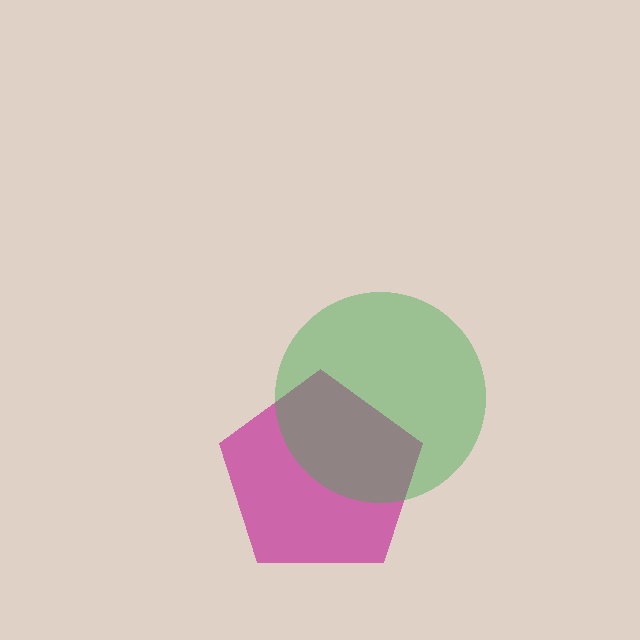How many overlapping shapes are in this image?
There are 2 overlapping shapes in the image.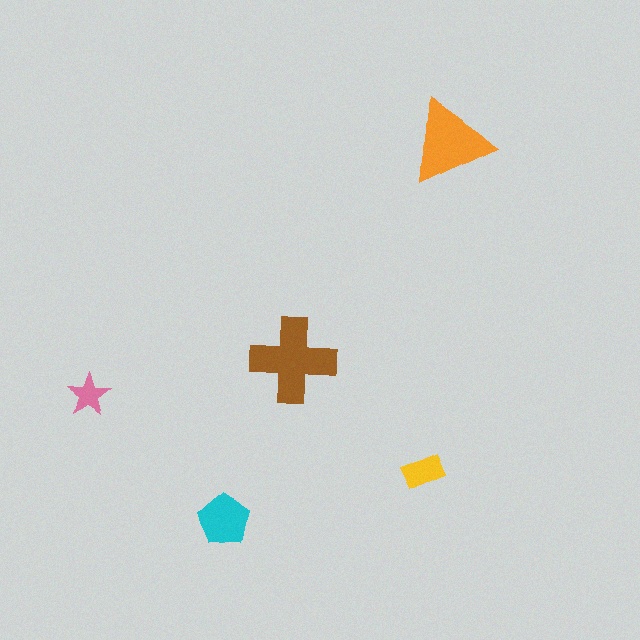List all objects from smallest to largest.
The pink star, the yellow rectangle, the cyan pentagon, the orange triangle, the brown cross.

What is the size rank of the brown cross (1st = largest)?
1st.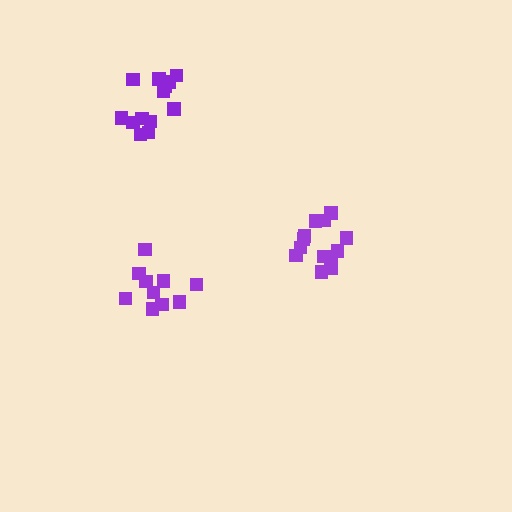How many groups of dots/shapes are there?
There are 3 groups.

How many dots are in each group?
Group 1: 13 dots, Group 2: 13 dots, Group 3: 10 dots (36 total).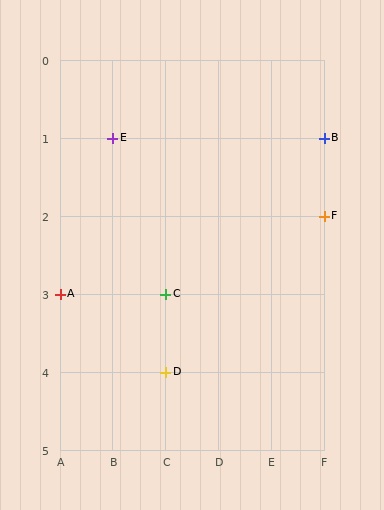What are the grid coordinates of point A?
Point A is at grid coordinates (A, 3).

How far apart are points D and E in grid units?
Points D and E are 1 column and 3 rows apart (about 3.2 grid units diagonally).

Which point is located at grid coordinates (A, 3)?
Point A is at (A, 3).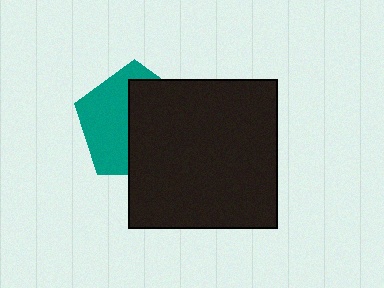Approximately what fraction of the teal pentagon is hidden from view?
Roughly 54% of the teal pentagon is hidden behind the black square.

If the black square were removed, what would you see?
You would see the complete teal pentagon.